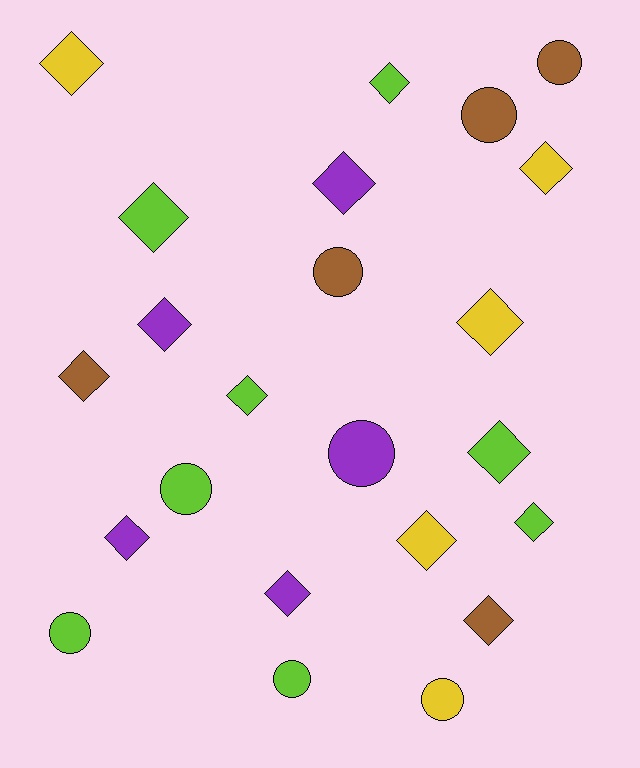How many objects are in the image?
There are 23 objects.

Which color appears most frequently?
Lime, with 8 objects.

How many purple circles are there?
There is 1 purple circle.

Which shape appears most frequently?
Diamond, with 15 objects.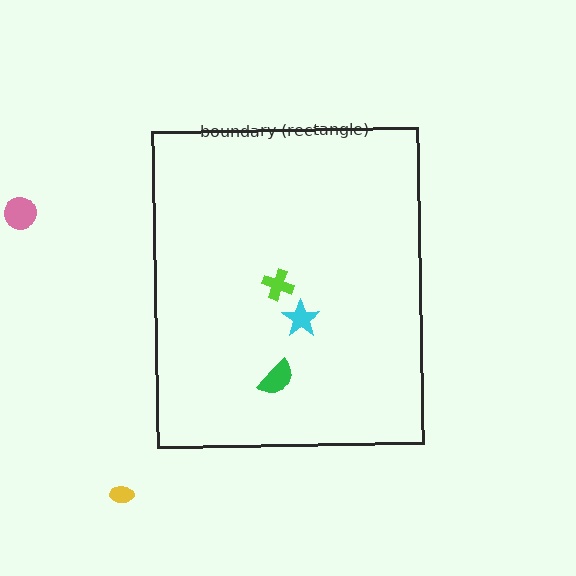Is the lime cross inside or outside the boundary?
Inside.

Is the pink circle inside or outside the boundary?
Outside.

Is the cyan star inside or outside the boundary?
Inside.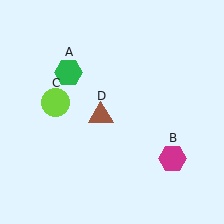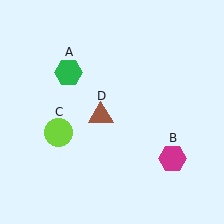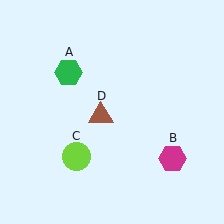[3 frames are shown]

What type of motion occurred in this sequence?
The lime circle (object C) rotated counterclockwise around the center of the scene.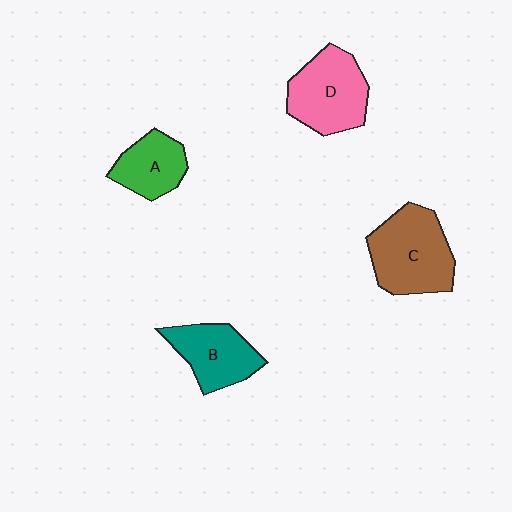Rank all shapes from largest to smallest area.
From largest to smallest: C (brown), D (pink), B (teal), A (green).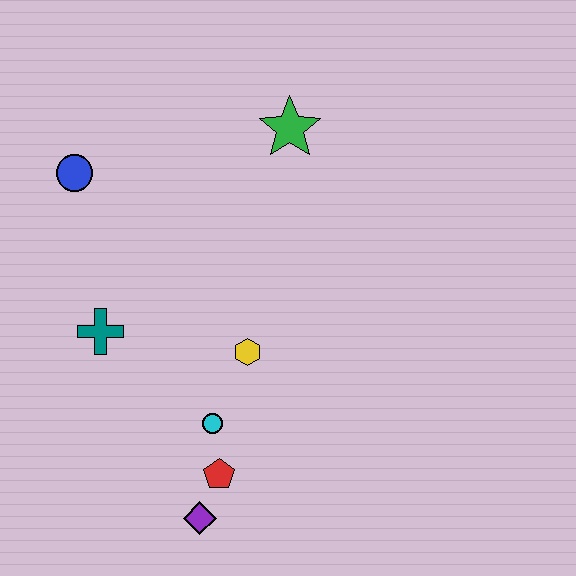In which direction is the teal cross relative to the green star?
The teal cross is below the green star.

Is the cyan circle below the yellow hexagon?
Yes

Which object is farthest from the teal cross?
The green star is farthest from the teal cross.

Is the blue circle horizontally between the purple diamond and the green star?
No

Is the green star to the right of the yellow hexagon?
Yes